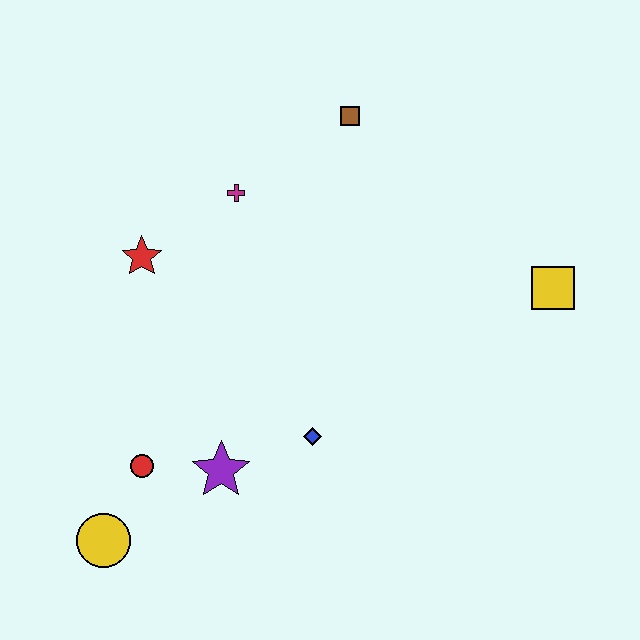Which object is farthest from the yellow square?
The yellow circle is farthest from the yellow square.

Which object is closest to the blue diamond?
The purple star is closest to the blue diamond.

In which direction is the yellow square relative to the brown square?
The yellow square is to the right of the brown square.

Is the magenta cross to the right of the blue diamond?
No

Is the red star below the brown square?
Yes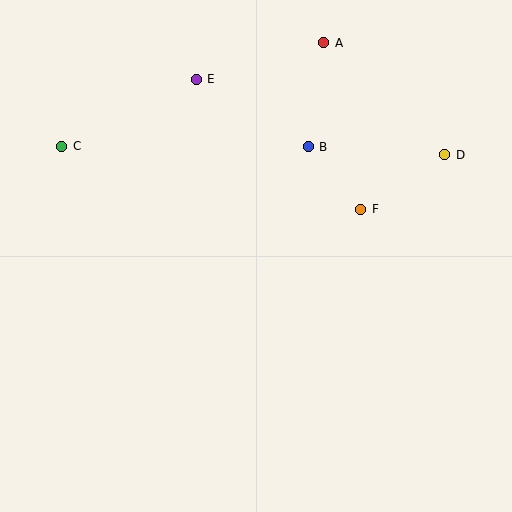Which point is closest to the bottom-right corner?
Point F is closest to the bottom-right corner.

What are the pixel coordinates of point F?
Point F is at (361, 209).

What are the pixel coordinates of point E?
Point E is at (196, 80).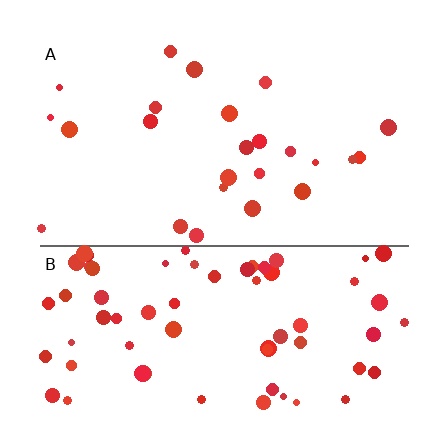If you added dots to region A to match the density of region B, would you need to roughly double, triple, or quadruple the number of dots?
Approximately triple.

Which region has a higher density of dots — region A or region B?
B (the bottom).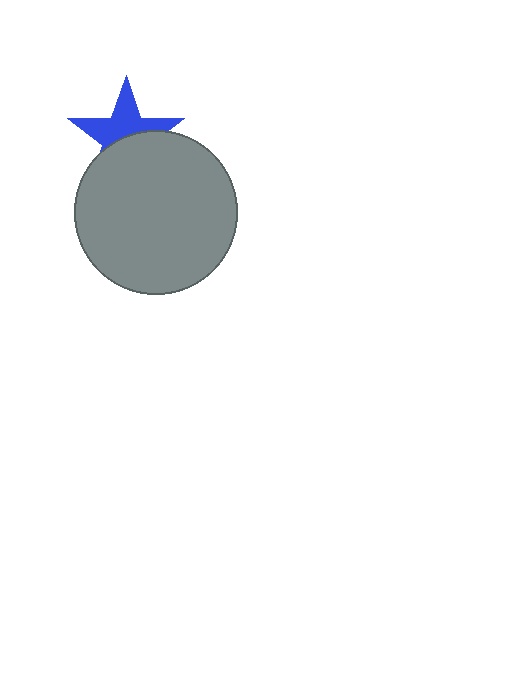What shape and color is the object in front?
The object in front is a gray circle.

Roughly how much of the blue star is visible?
About half of it is visible (roughly 53%).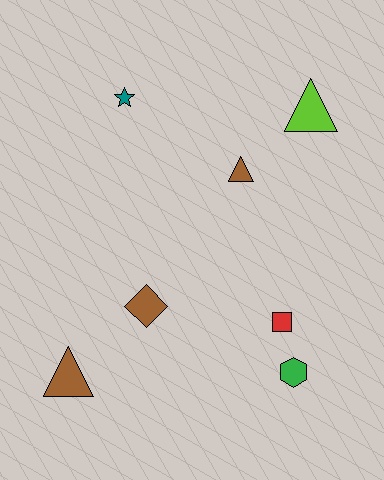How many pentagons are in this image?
There are no pentagons.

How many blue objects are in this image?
There are no blue objects.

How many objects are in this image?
There are 7 objects.